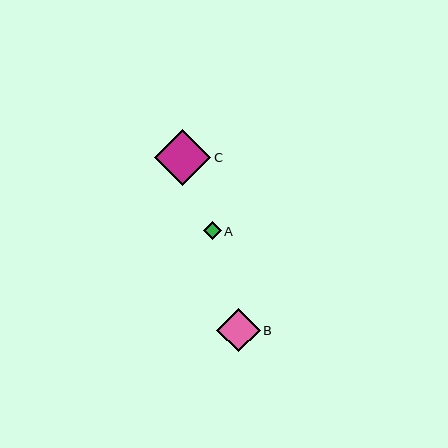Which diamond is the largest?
Diamond C is the largest with a size of approximately 56 pixels.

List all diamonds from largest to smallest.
From largest to smallest: C, B, A.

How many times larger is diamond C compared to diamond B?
Diamond C is approximately 1.3 times the size of diamond B.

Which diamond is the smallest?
Diamond A is the smallest with a size of approximately 18 pixels.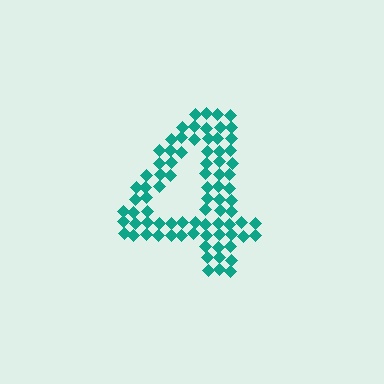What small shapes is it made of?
It is made of small diamonds.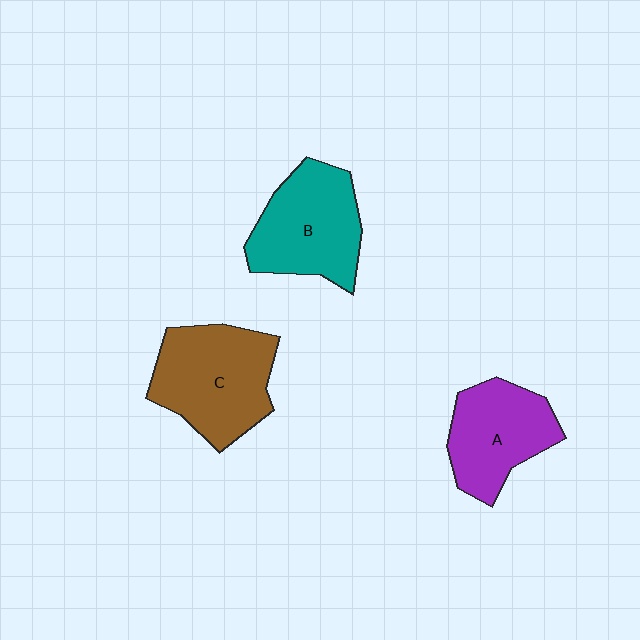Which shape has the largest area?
Shape C (brown).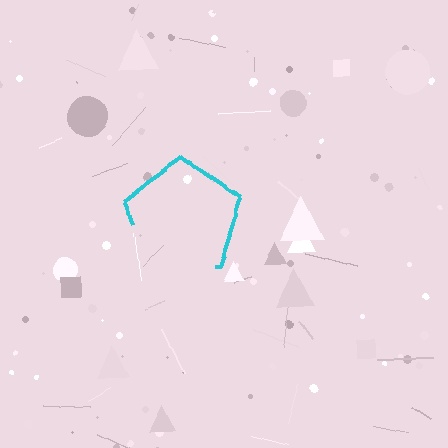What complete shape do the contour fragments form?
The contour fragments form a pentagon.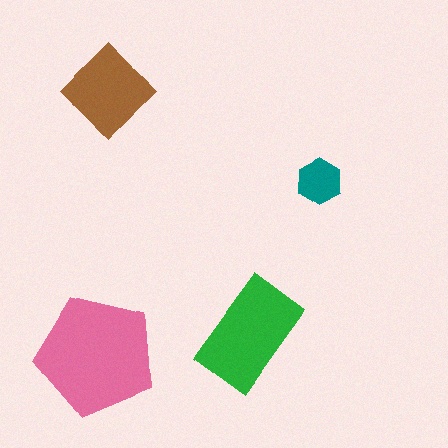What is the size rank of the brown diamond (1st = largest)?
3rd.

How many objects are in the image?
There are 4 objects in the image.